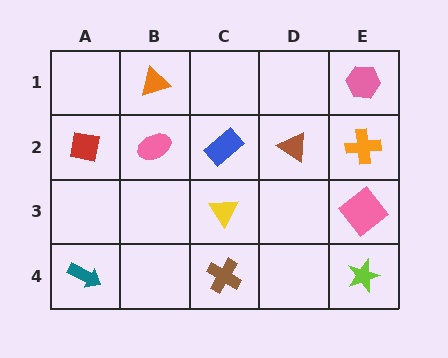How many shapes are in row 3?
2 shapes.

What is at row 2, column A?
A red square.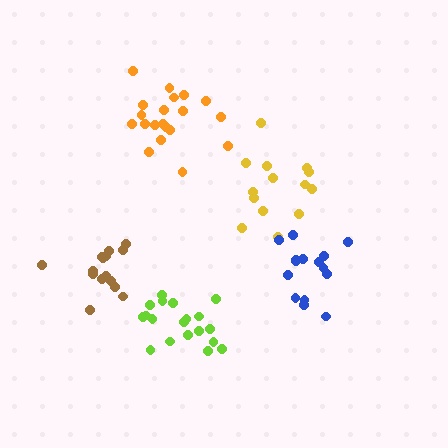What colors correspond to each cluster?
The clusters are colored: orange, lime, yellow, brown, blue.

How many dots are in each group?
Group 1: 20 dots, Group 2: 19 dots, Group 3: 14 dots, Group 4: 15 dots, Group 5: 15 dots (83 total).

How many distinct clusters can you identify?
There are 5 distinct clusters.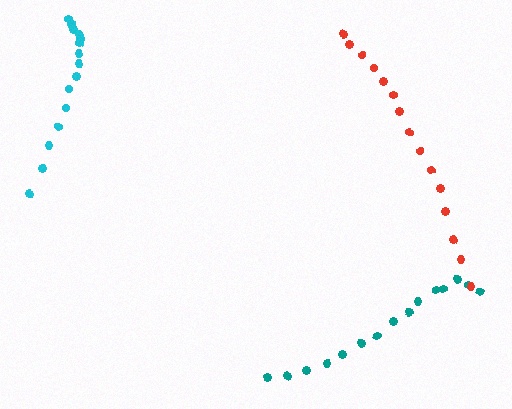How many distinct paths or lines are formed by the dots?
There are 3 distinct paths.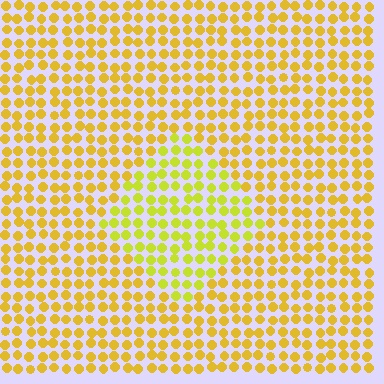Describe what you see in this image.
The image is filled with small yellow elements in a uniform arrangement. A diamond-shaped region is visible where the elements are tinted to a slightly different hue, forming a subtle color boundary.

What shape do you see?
I see a diamond.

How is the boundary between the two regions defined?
The boundary is defined purely by a slight shift in hue (about 23 degrees). Spacing, size, and orientation are identical on both sides.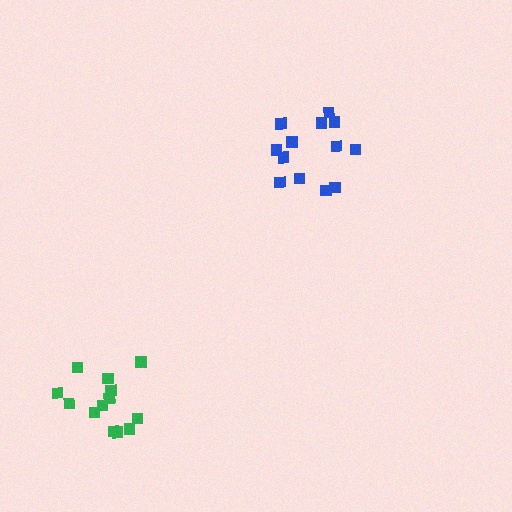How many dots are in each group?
Group 1: 13 dots, Group 2: 13 dots (26 total).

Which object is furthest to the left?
The green cluster is leftmost.